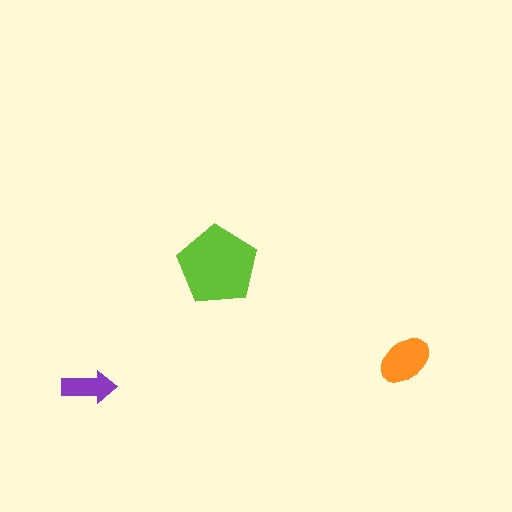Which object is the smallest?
The purple arrow.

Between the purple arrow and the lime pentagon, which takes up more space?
The lime pentagon.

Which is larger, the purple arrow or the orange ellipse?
The orange ellipse.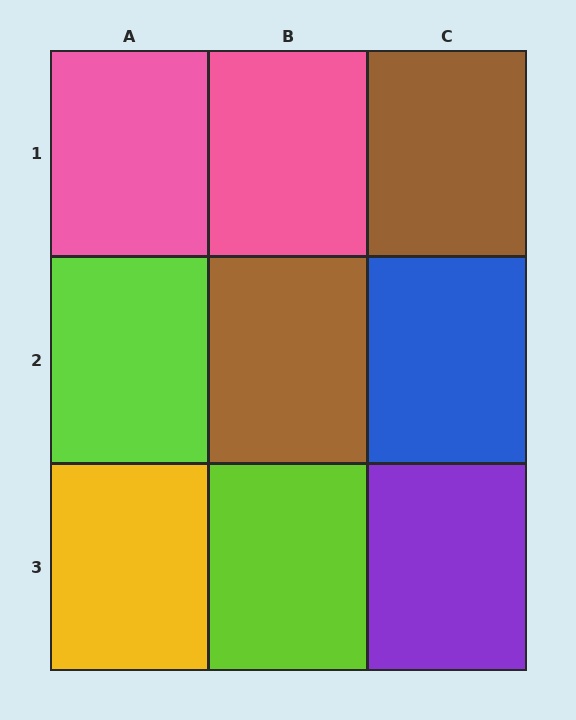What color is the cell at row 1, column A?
Pink.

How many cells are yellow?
1 cell is yellow.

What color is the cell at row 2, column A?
Lime.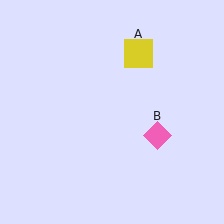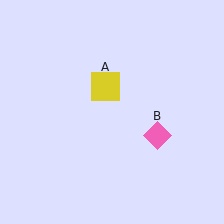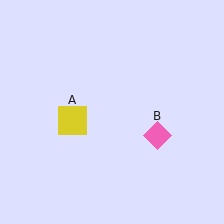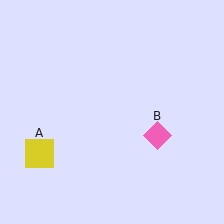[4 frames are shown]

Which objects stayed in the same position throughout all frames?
Pink diamond (object B) remained stationary.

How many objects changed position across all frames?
1 object changed position: yellow square (object A).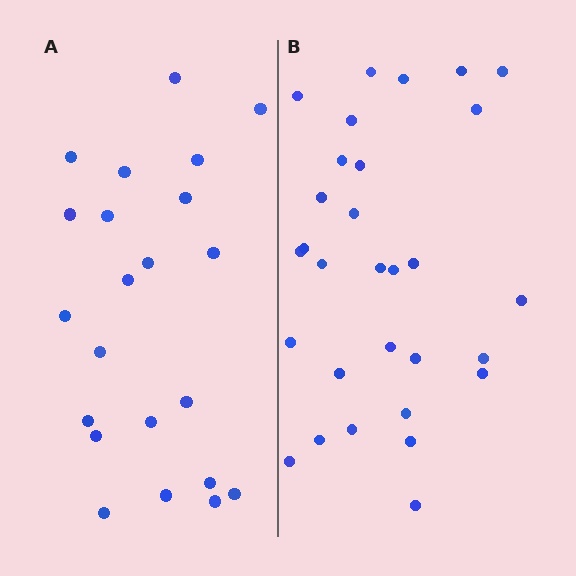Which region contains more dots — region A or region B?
Region B (the right region) has more dots.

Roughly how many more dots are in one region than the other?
Region B has roughly 8 or so more dots than region A.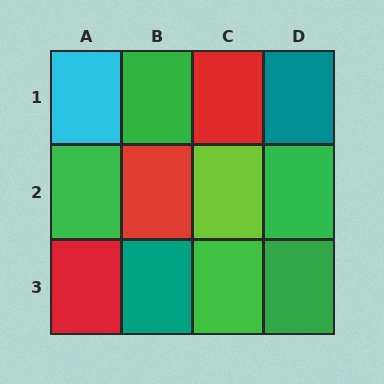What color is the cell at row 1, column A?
Cyan.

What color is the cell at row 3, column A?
Red.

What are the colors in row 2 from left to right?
Green, red, lime, green.